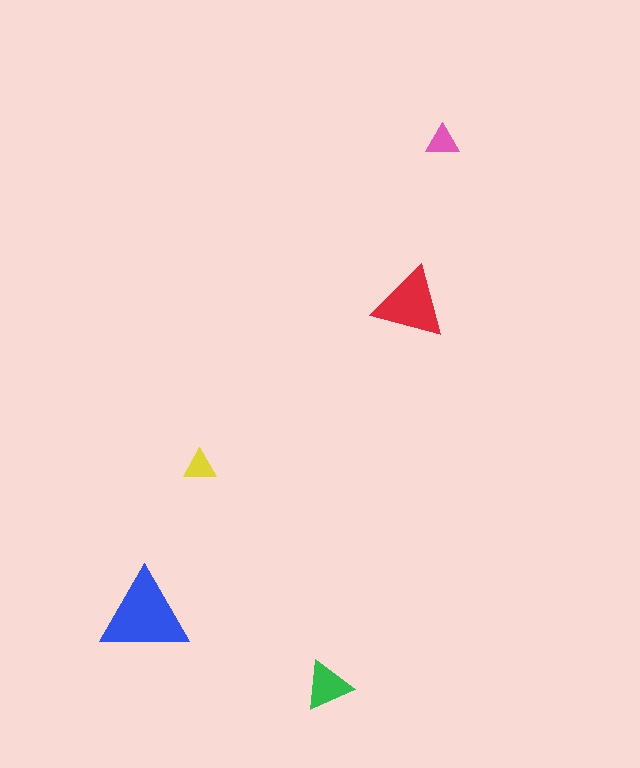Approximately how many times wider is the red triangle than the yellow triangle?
About 2 times wider.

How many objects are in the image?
There are 5 objects in the image.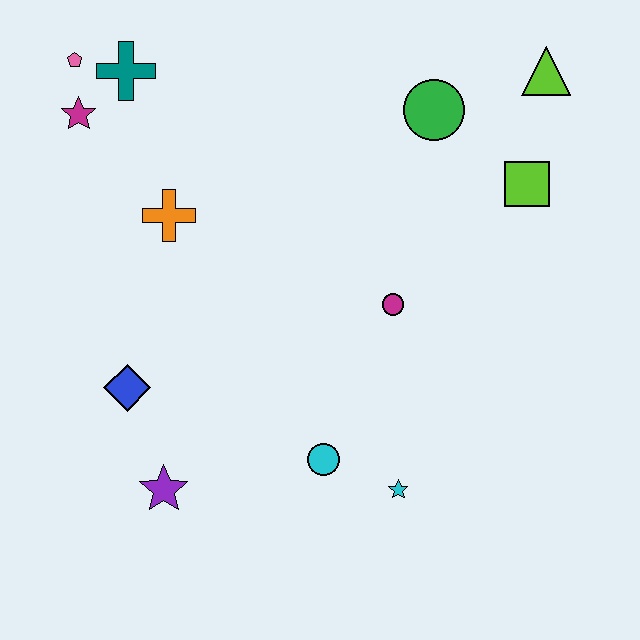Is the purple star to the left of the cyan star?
Yes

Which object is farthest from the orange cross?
The lime triangle is farthest from the orange cross.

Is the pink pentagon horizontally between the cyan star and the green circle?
No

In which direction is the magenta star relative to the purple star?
The magenta star is above the purple star.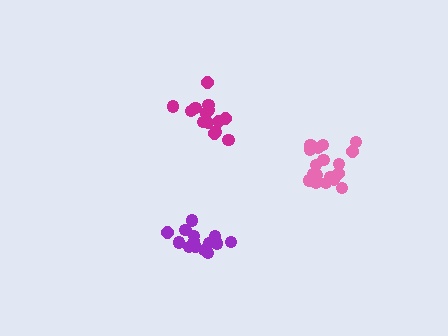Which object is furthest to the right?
The pink cluster is rightmost.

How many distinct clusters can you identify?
There are 3 distinct clusters.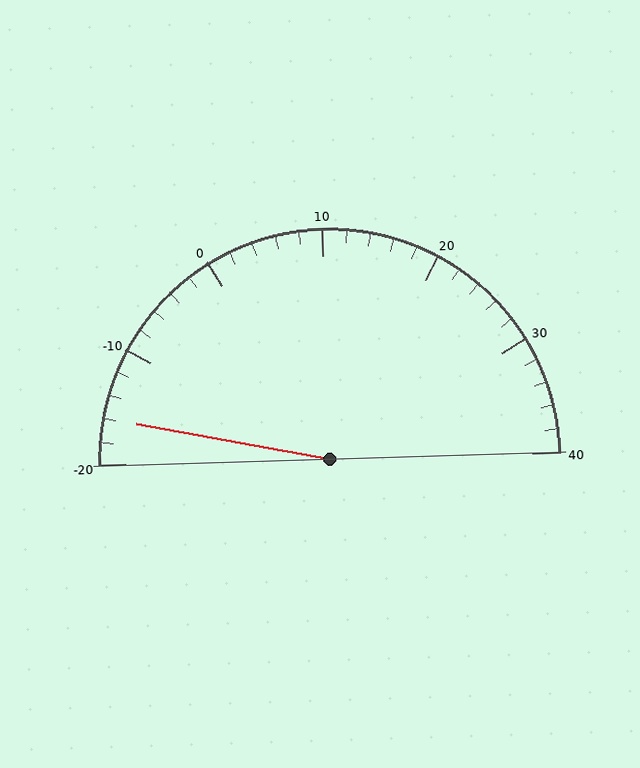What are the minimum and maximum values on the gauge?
The gauge ranges from -20 to 40.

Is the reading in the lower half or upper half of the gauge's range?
The reading is in the lower half of the range (-20 to 40).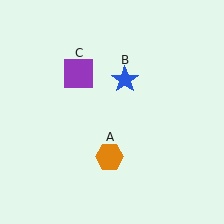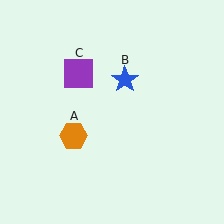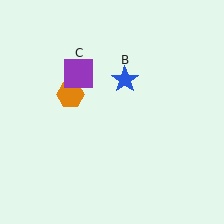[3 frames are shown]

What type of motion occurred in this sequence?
The orange hexagon (object A) rotated clockwise around the center of the scene.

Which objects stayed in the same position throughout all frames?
Blue star (object B) and purple square (object C) remained stationary.